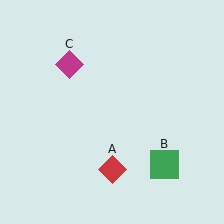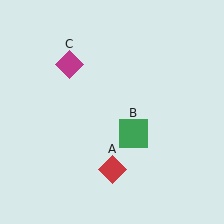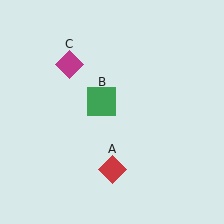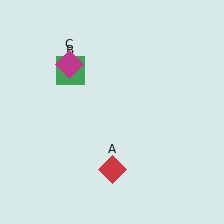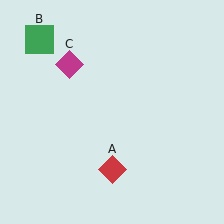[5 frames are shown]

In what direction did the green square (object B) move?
The green square (object B) moved up and to the left.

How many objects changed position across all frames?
1 object changed position: green square (object B).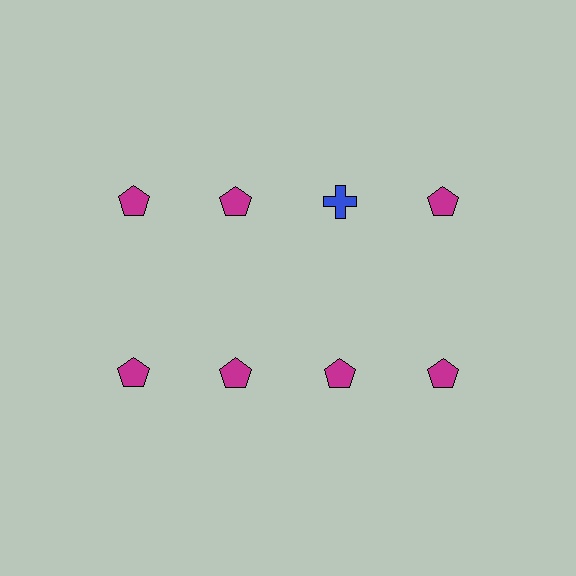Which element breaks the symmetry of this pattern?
The blue cross in the top row, center column breaks the symmetry. All other shapes are magenta pentagons.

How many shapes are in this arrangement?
There are 8 shapes arranged in a grid pattern.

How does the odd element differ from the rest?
It differs in both color (blue instead of magenta) and shape (cross instead of pentagon).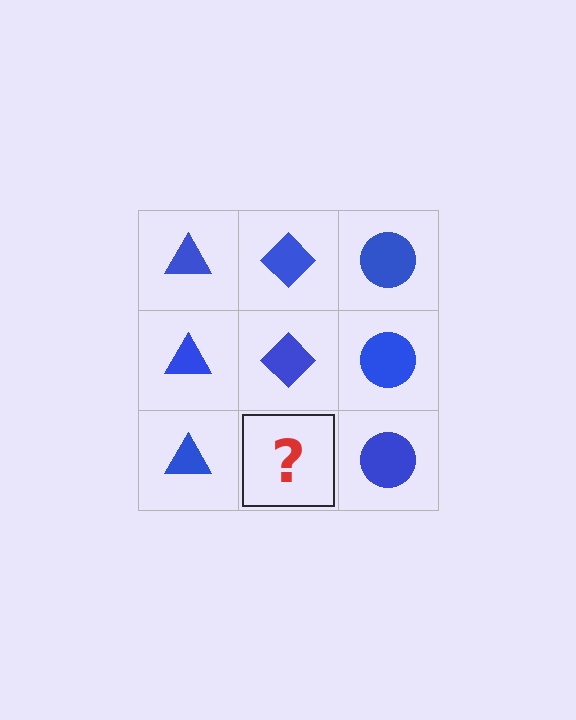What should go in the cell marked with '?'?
The missing cell should contain a blue diamond.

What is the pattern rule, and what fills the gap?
The rule is that each column has a consistent shape. The gap should be filled with a blue diamond.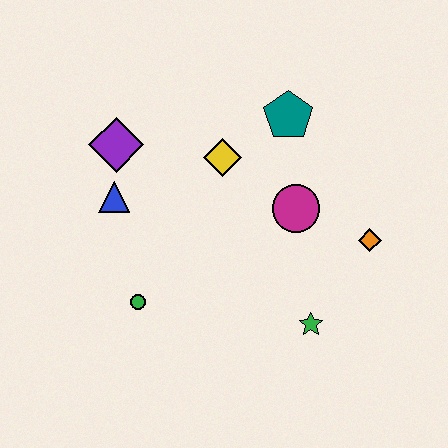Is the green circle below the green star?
No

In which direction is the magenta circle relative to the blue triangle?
The magenta circle is to the right of the blue triangle.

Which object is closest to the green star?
The orange diamond is closest to the green star.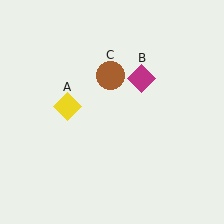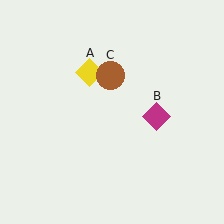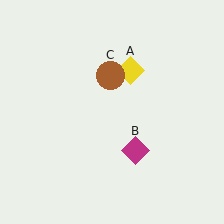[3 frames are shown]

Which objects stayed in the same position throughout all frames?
Brown circle (object C) remained stationary.